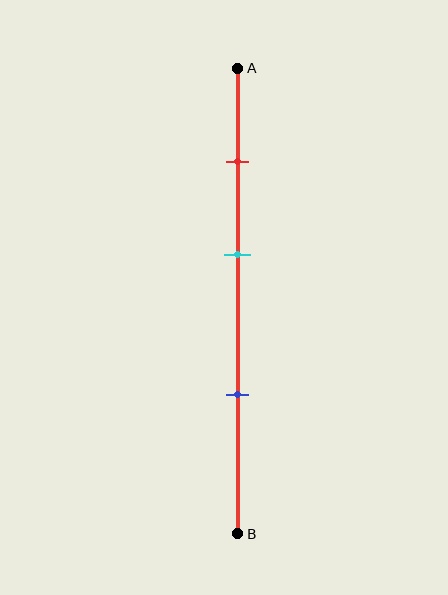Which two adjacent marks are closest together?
The red and cyan marks are the closest adjacent pair.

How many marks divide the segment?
There are 3 marks dividing the segment.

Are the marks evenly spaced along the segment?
Yes, the marks are approximately evenly spaced.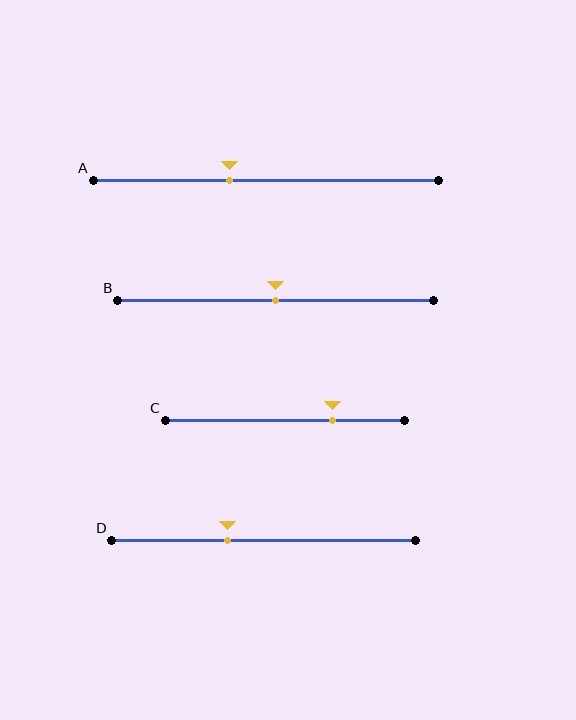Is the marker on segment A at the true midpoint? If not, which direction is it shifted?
No, the marker on segment A is shifted to the left by about 10% of the segment length.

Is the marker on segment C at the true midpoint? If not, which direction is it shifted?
No, the marker on segment C is shifted to the right by about 20% of the segment length.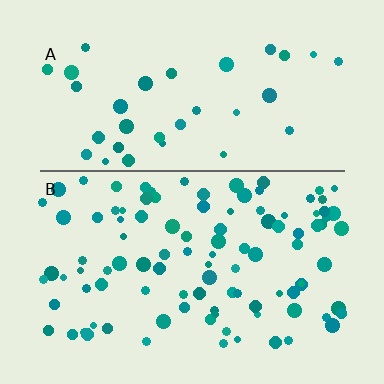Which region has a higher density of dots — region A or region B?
B (the bottom).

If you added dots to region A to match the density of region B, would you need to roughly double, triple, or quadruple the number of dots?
Approximately triple.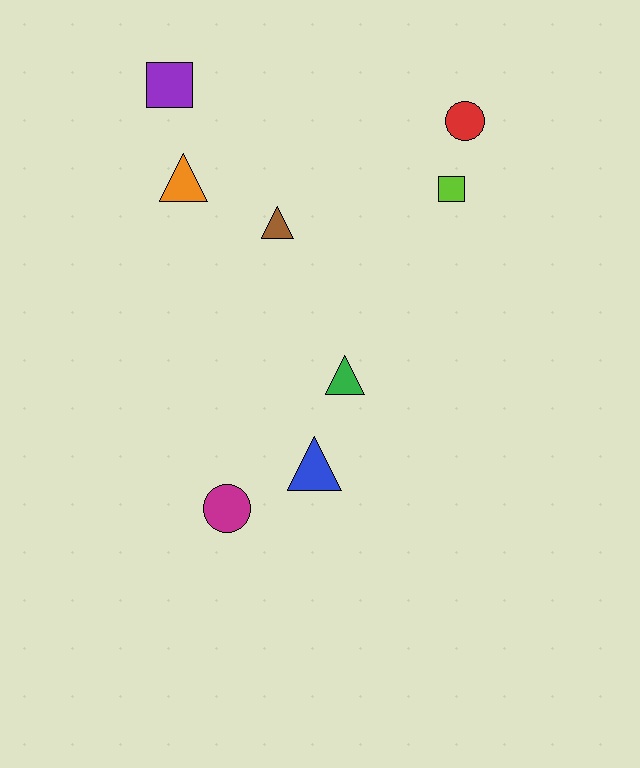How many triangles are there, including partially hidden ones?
There are 4 triangles.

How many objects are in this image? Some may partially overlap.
There are 8 objects.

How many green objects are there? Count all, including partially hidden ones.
There is 1 green object.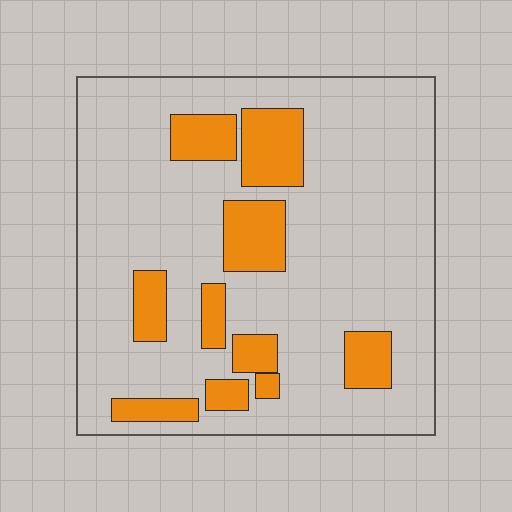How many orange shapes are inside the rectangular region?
10.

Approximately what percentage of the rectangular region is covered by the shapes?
Approximately 20%.